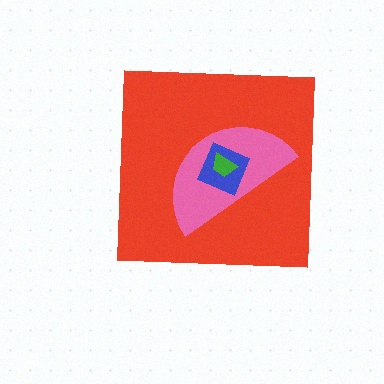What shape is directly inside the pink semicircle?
The blue square.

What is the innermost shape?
The green trapezoid.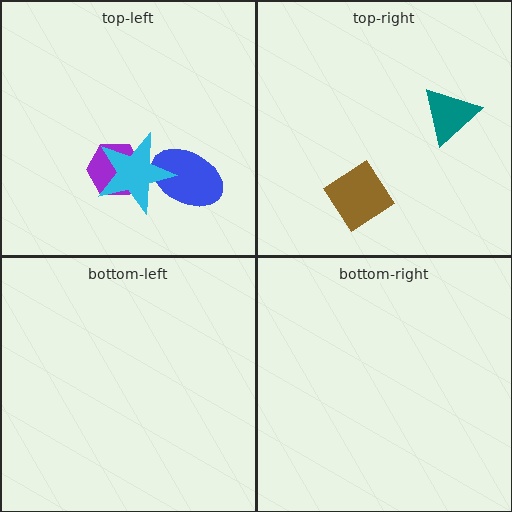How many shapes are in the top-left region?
3.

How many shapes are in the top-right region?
2.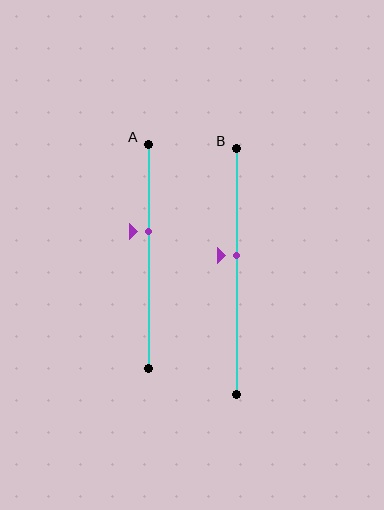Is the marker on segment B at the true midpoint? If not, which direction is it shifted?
No, the marker on segment B is shifted upward by about 7% of the segment length.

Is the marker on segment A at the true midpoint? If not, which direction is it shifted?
No, the marker on segment A is shifted upward by about 11% of the segment length.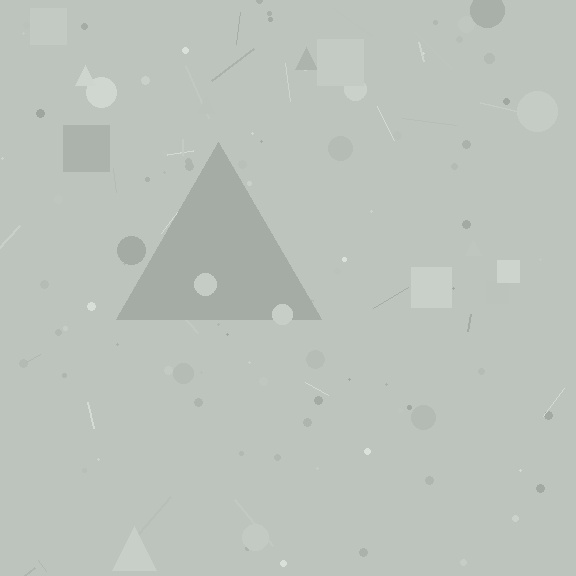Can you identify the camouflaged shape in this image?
The camouflaged shape is a triangle.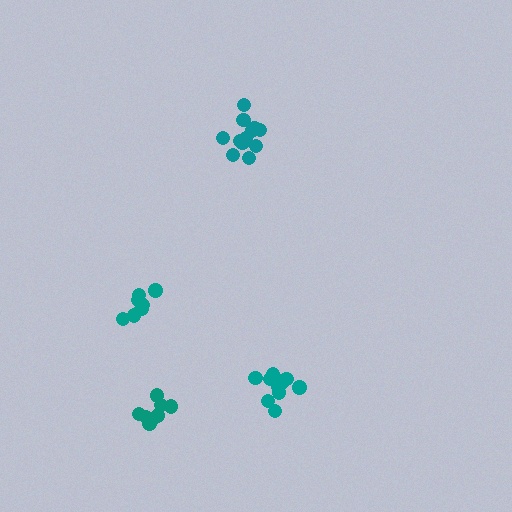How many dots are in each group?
Group 1: 12 dots, Group 2: 8 dots, Group 3: 8 dots, Group 4: 12 dots (40 total).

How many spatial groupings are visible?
There are 4 spatial groupings.